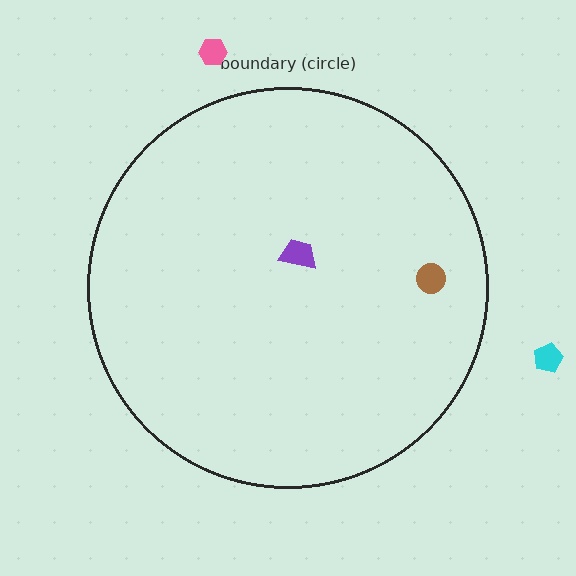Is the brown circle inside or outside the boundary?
Inside.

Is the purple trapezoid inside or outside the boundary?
Inside.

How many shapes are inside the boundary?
2 inside, 2 outside.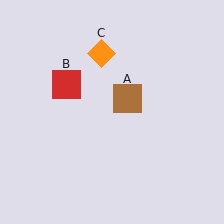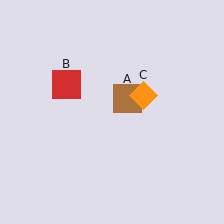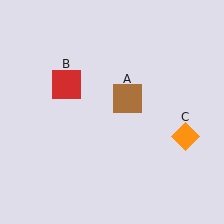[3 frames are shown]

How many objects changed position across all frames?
1 object changed position: orange diamond (object C).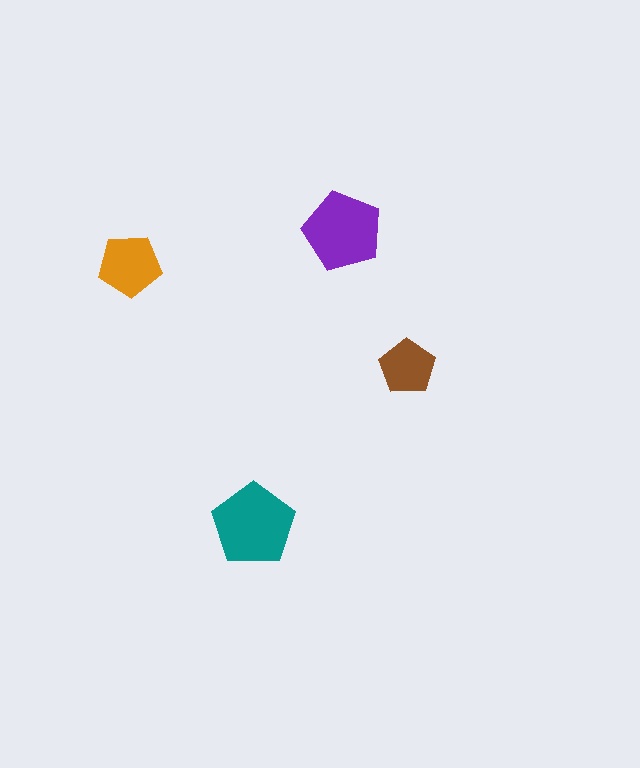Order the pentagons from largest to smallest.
the teal one, the purple one, the orange one, the brown one.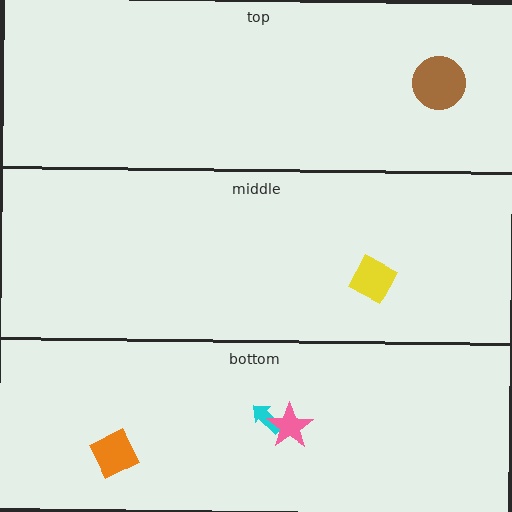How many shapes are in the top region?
1.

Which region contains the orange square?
The bottom region.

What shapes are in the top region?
The brown circle.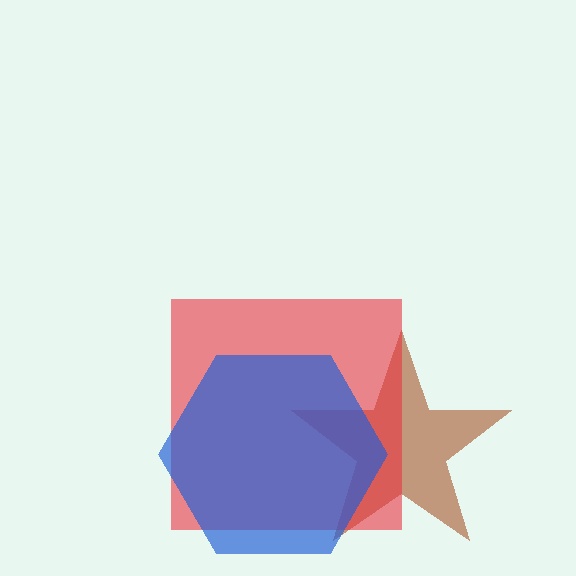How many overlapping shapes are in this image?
There are 3 overlapping shapes in the image.